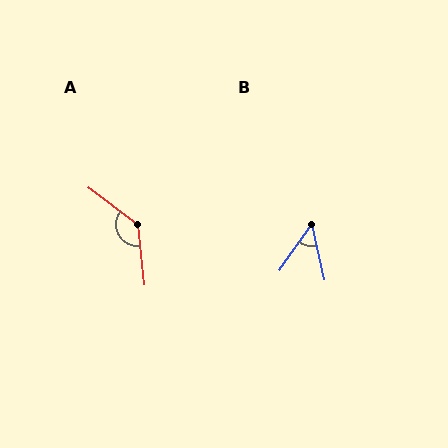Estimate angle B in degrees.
Approximately 48 degrees.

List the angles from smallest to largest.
B (48°), A (134°).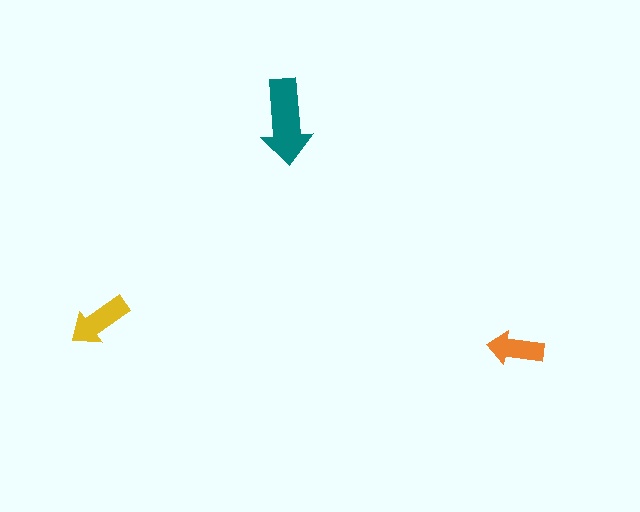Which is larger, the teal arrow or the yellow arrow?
The teal one.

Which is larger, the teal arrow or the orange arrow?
The teal one.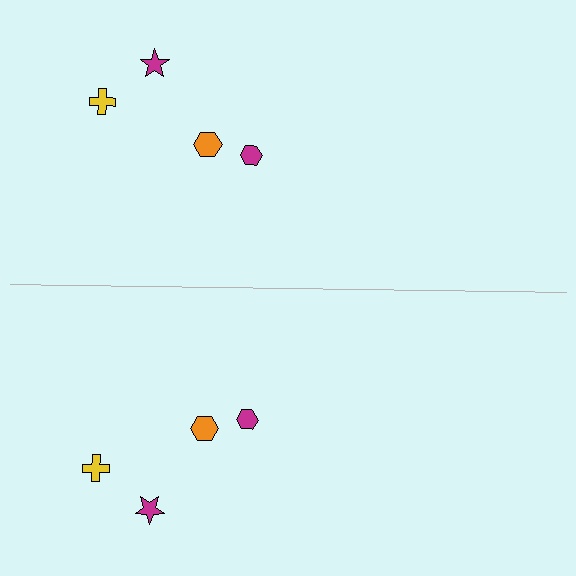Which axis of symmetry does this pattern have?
The pattern has a horizontal axis of symmetry running through the center of the image.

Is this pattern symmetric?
Yes, this pattern has bilateral (reflection) symmetry.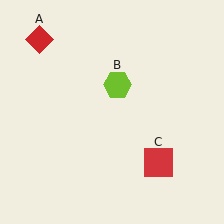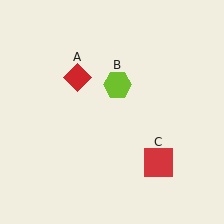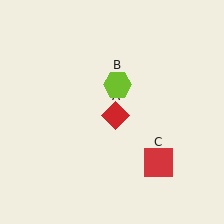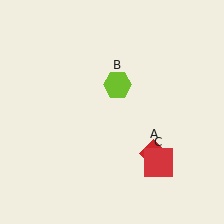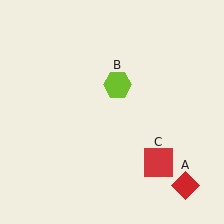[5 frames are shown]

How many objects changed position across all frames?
1 object changed position: red diamond (object A).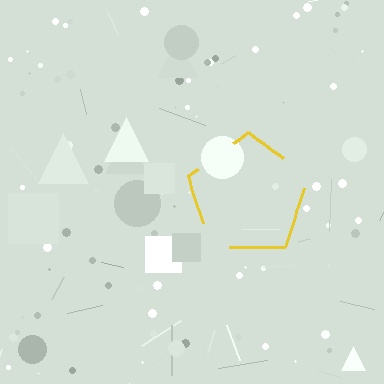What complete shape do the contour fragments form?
The contour fragments form a pentagon.